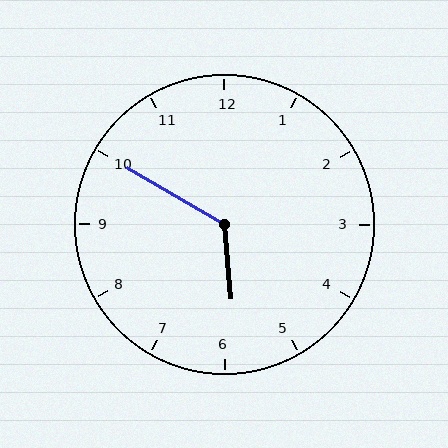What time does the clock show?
5:50.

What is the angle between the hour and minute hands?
Approximately 125 degrees.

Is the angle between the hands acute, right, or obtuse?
It is obtuse.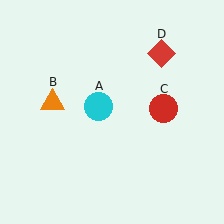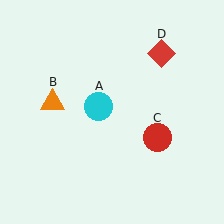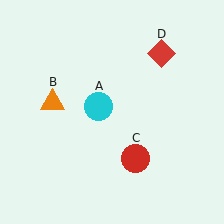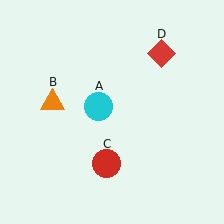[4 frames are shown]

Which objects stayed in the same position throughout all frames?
Cyan circle (object A) and orange triangle (object B) and red diamond (object D) remained stationary.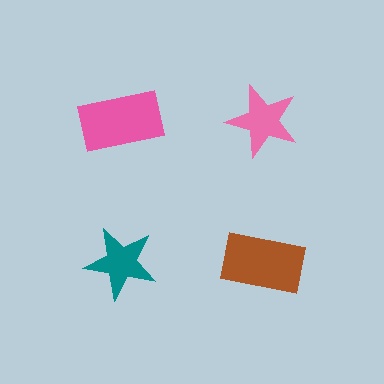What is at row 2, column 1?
A teal star.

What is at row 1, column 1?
A pink rectangle.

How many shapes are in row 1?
2 shapes.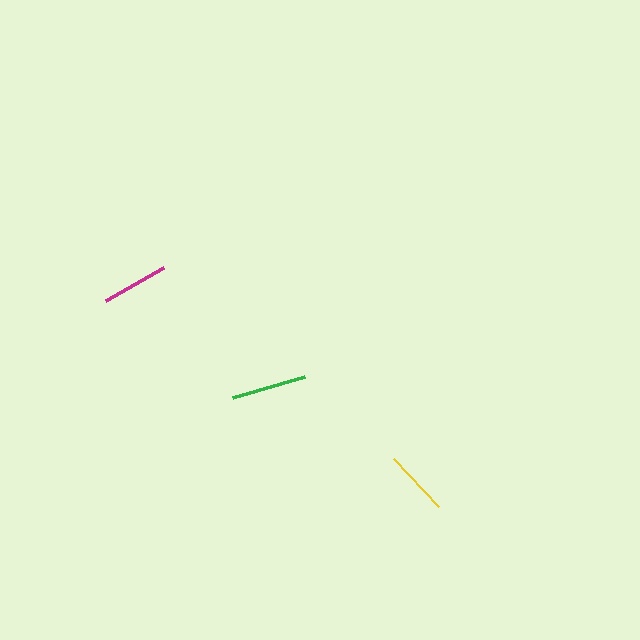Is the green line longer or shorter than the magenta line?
The green line is longer than the magenta line.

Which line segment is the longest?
The green line is the longest at approximately 74 pixels.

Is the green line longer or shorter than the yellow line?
The green line is longer than the yellow line.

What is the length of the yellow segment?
The yellow segment is approximately 66 pixels long.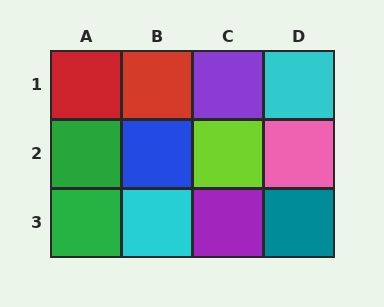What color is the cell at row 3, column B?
Cyan.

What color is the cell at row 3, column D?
Teal.